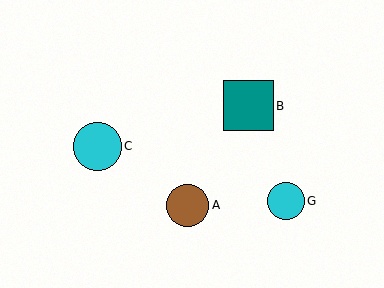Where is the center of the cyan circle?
The center of the cyan circle is at (97, 146).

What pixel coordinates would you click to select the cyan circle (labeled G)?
Click at (286, 201) to select the cyan circle G.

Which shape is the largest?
The teal square (labeled B) is the largest.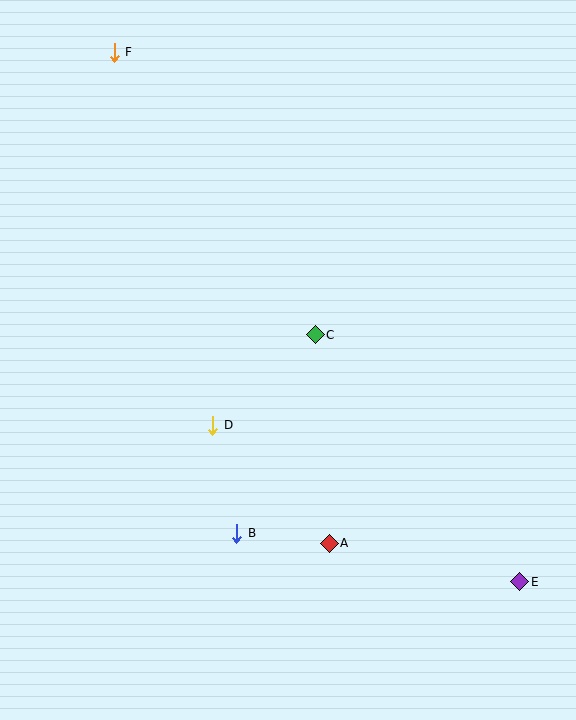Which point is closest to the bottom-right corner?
Point E is closest to the bottom-right corner.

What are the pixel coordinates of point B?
Point B is at (237, 533).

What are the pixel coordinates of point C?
Point C is at (315, 335).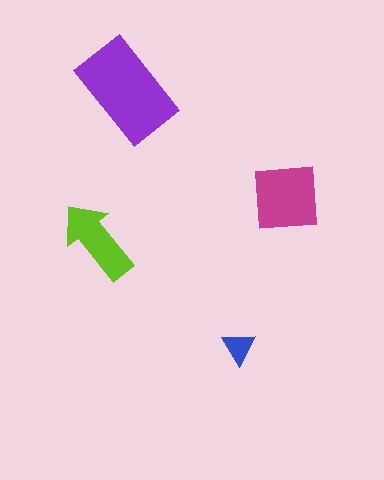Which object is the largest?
The purple rectangle.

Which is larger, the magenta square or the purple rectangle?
The purple rectangle.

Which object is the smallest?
The blue triangle.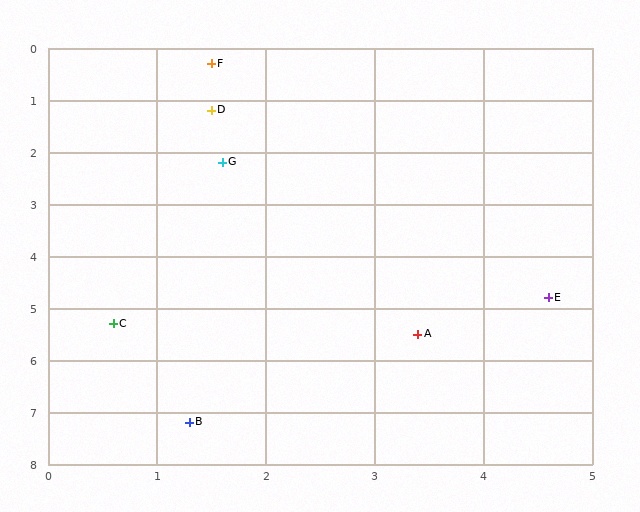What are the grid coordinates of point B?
Point B is at approximately (1.3, 7.2).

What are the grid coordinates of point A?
Point A is at approximately (3.4, 5.5).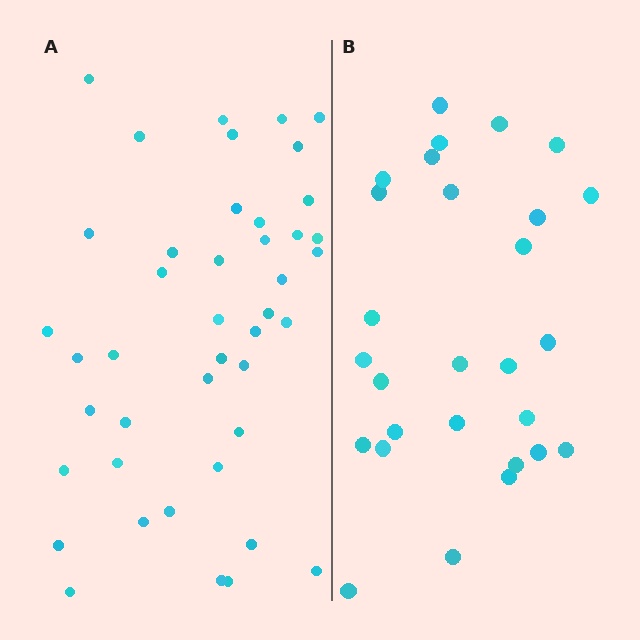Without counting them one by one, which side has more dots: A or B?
Region A (the left region) has more dots.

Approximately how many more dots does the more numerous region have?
Region A has approximately 15 more dots than region B.